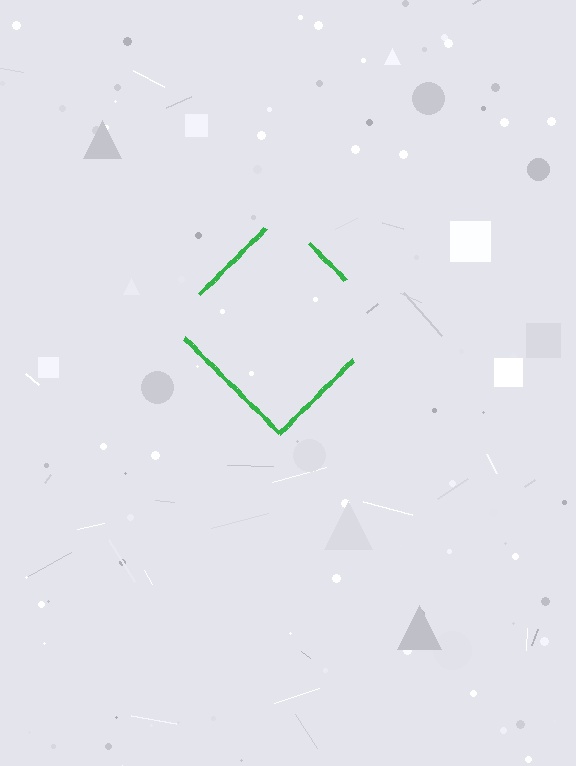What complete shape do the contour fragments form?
The contour fragments form a diamond.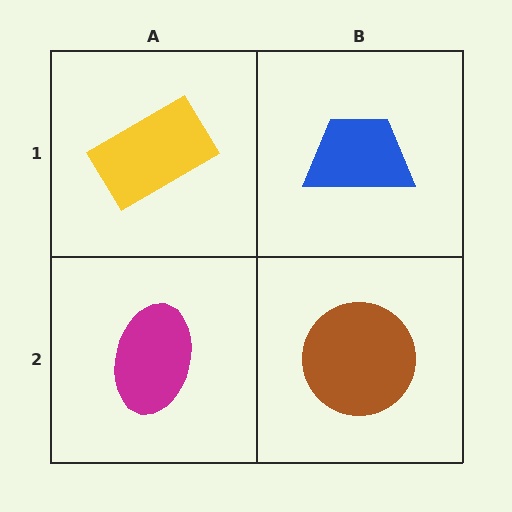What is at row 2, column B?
A brown circle.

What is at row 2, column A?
A magenta ellipse.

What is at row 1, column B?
A blue trapezoid.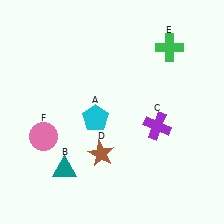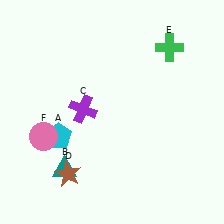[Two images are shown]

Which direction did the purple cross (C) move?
The purple cross (C) moved left.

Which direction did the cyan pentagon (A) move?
The cyan pentagon (A) moved left.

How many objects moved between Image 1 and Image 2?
3 objects moved between the two images.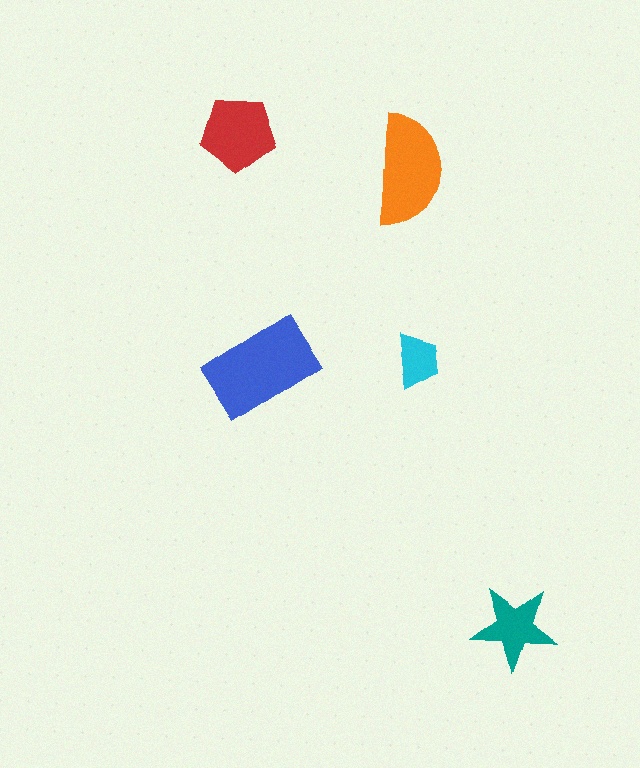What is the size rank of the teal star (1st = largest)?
4th.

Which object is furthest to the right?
The teal star is rightmost.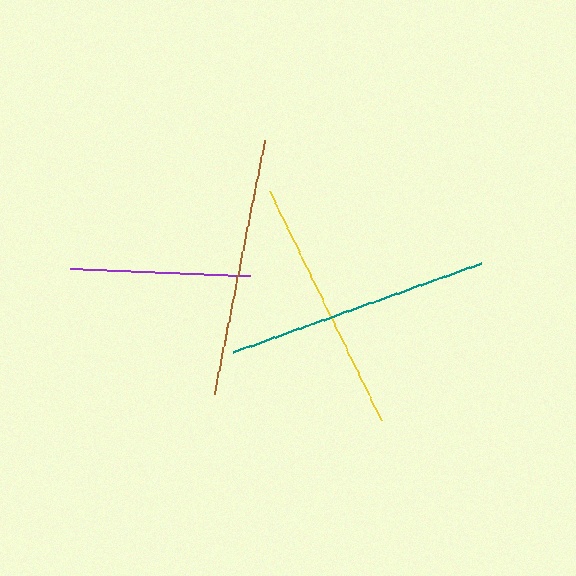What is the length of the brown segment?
The brown segment is approximately 259 pixels long.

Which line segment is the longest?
The teal line is the longest at approximately 262 pixels.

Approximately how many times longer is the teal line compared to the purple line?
The teal line is approximately 1.4 times the length of the purple line.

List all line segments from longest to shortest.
From longest to shortest: teal, brown, yellow, purple.